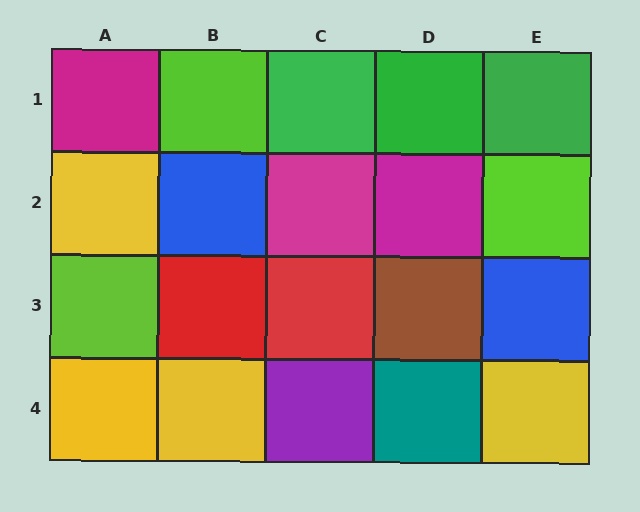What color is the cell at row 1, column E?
Green.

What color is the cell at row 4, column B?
Yellow.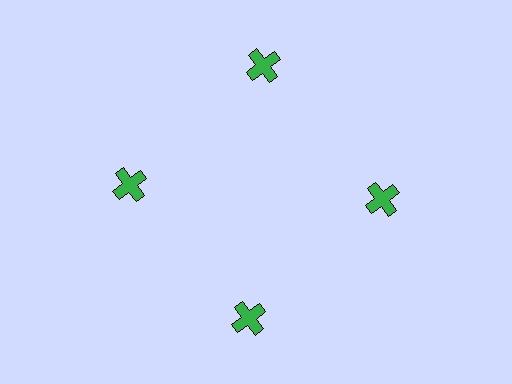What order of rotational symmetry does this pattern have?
This pattern has 4-fold rotational symmetry.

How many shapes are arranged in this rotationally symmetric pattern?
There are 4 shapes, arranged in 4 groups of 1.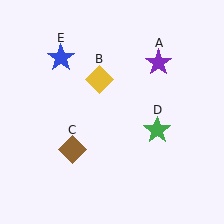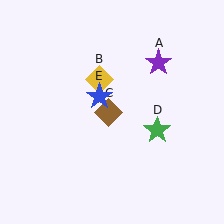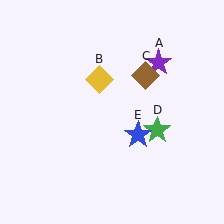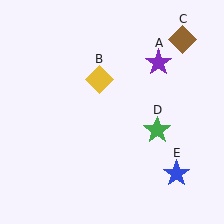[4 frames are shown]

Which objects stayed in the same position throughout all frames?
Purple star (object A) and yellow diamond (object B) and green star (object D) remained stationary.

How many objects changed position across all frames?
2 objects changed position: brown diamond (object C), blue star (object E).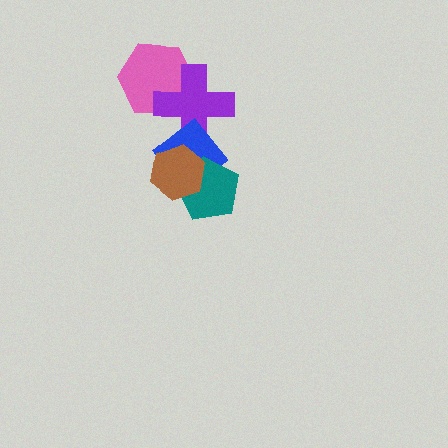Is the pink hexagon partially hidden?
Yes, it is partially covered by another shape.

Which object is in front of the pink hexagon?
The purple cross is in front of the pink hexagon.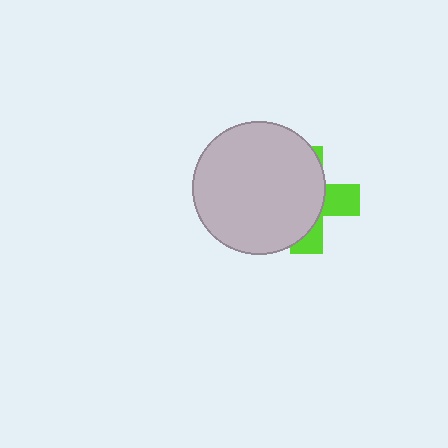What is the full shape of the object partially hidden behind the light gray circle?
The partially hidden object is a lime cross.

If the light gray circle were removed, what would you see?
You would see the complete lime cross.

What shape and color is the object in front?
The object in front is a light gray circle.